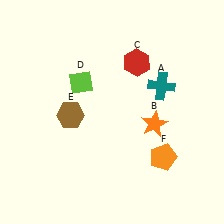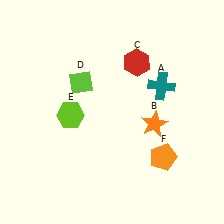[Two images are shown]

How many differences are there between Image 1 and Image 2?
There is 1 difference between the two images.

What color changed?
The hexagon (E) changed from brown in Image 1 to lime in Image 2.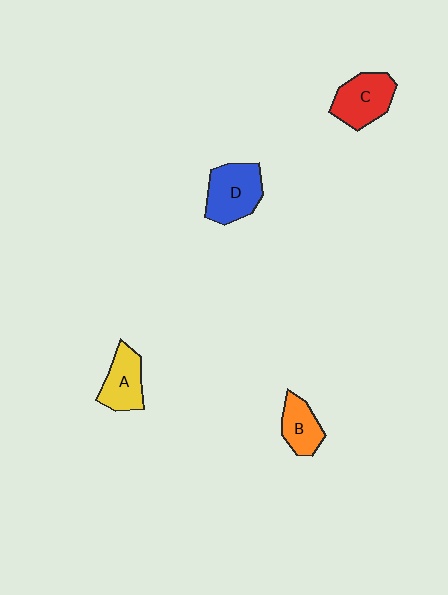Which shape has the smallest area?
Shape B (orange).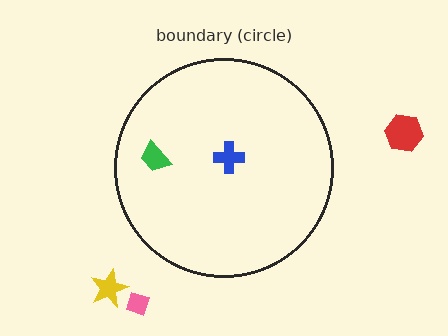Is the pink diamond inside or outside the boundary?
Outside.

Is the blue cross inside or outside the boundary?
Inside.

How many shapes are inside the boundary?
2 inside, 3 outside.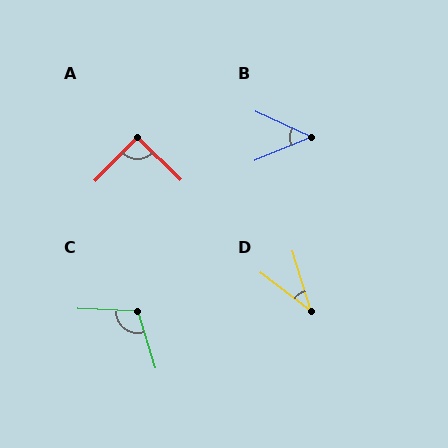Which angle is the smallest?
D, at approximately 35 degrees.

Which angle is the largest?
C, at approximately 109 degrees.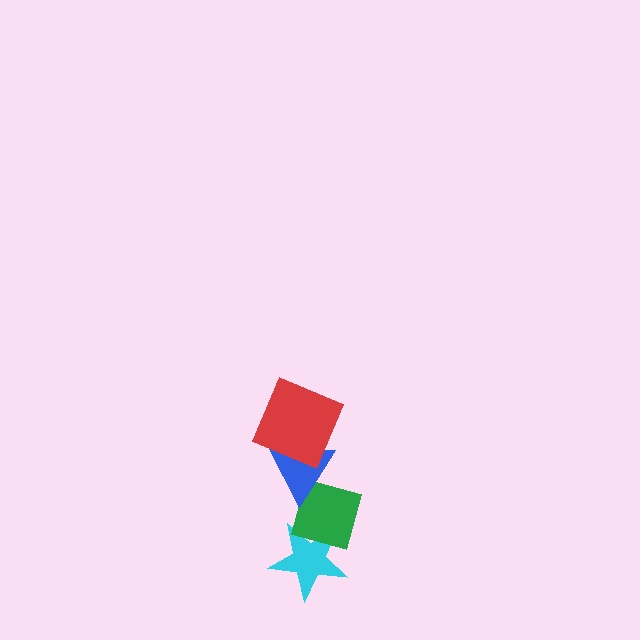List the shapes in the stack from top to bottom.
From top to bottom: the red square, the blue triangle, the green diamond, the cyan star.